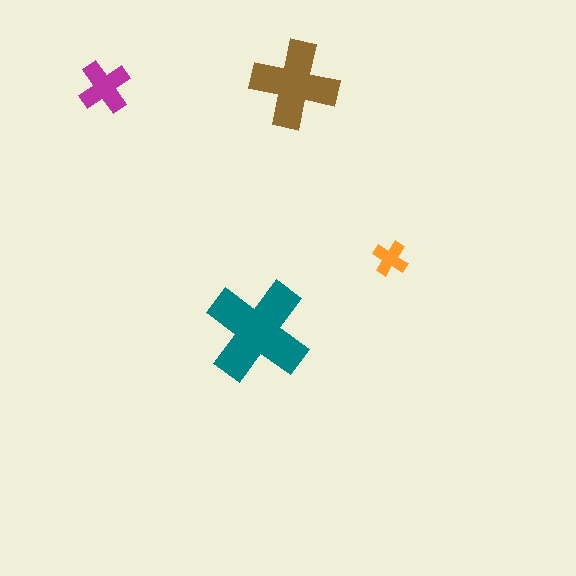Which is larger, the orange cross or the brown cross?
The brown one.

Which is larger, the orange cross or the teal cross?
The teal one.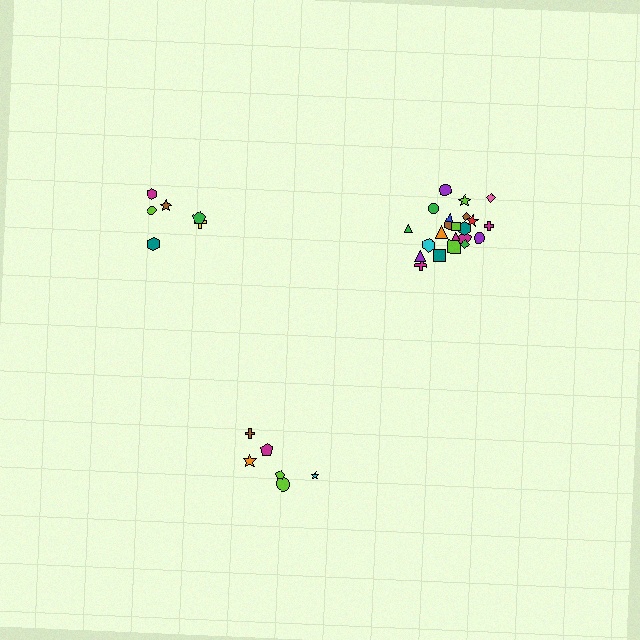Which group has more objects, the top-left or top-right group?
The top-right group.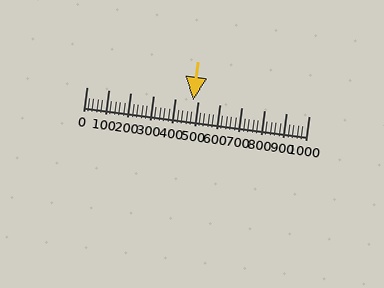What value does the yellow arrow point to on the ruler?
The yellow arrow points to approximately 482.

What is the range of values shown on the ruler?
The ruler shows values from 0 to 1000.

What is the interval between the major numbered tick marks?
The major tick marks are spaced 100 units apart.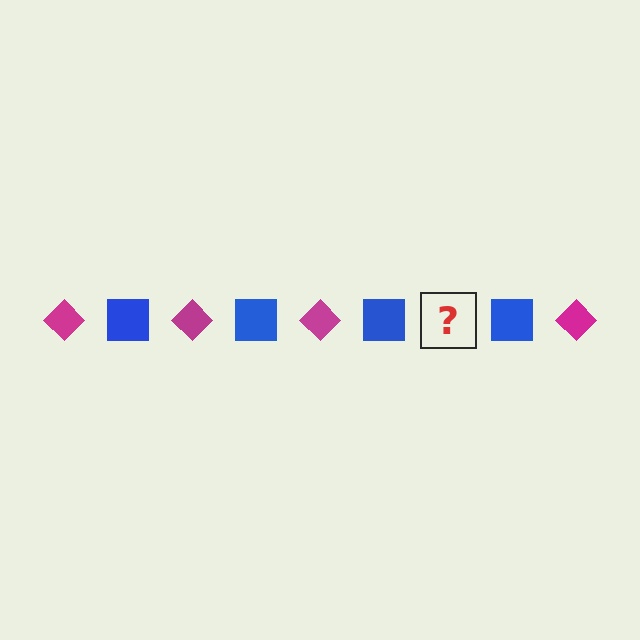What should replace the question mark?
The question mark should be replaced with a magenta diamond.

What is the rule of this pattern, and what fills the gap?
The rule is that the pattern alternates between magenta diamond and blue square. The gap should be filled with a magenta diamond.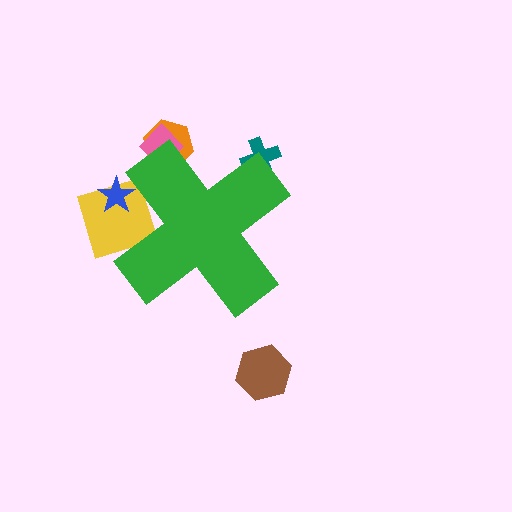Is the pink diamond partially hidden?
Yes, the pink diamond is partially hidden behind the green cross.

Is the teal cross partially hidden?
Yes, the teal cross is partially hidden behind the green cross.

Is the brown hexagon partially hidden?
No, the brown hexagon is fully visible.